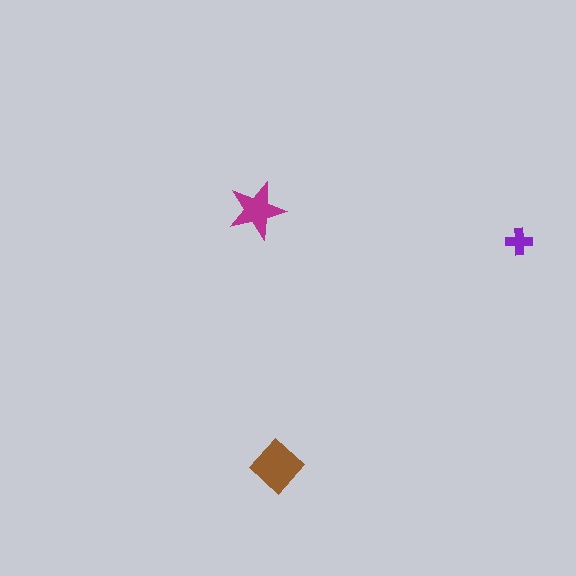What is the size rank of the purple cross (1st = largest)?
3rd.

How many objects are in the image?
There are 3 objects in the image.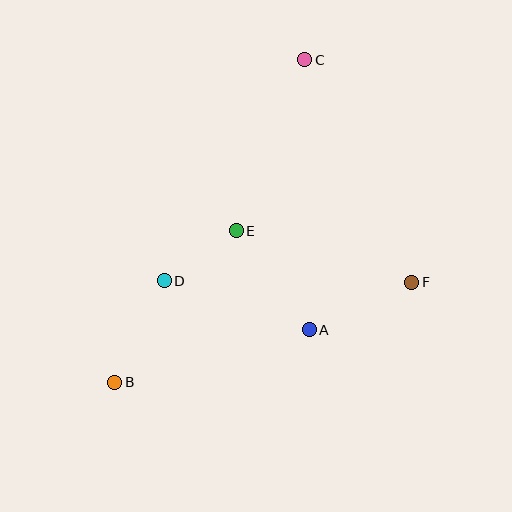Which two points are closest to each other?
Points D and E are closest to each other.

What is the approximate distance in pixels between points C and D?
The distance between C and D is approximately 262 pixels.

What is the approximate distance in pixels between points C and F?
The distance between C and F is approximately 247 pixels.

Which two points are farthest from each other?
Points B and C are farthest from each other.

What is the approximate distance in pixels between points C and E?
The distance between C and E is approximately 184 pixels.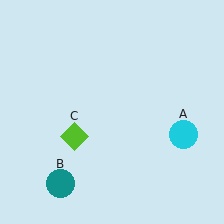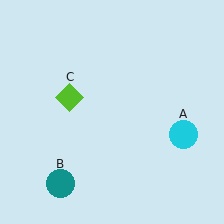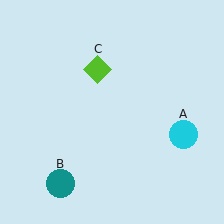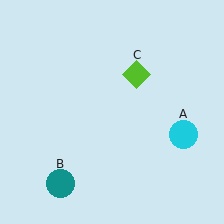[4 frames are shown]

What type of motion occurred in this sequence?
The lime diamond (object C) rotated clockwise around the center of the scene.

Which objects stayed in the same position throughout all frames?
Cyan circle (object A) and teal circle (object B) remained stationary.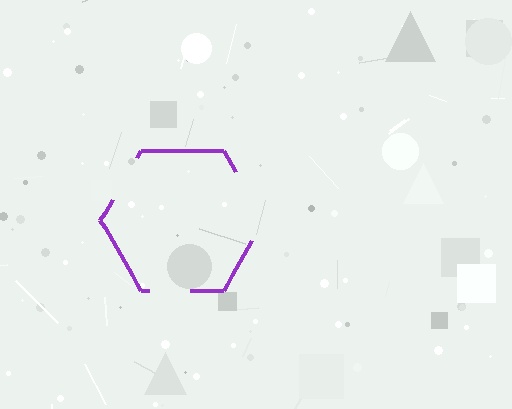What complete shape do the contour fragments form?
The contour fragments form a hexagon.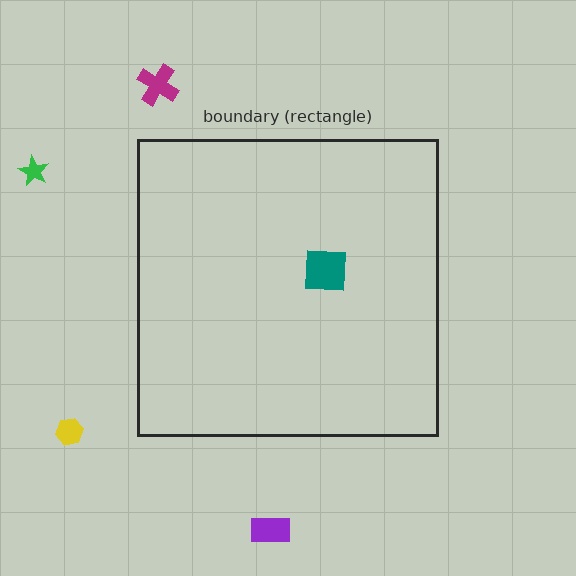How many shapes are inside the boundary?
1 inside, 4 outside.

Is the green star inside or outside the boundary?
Outside.